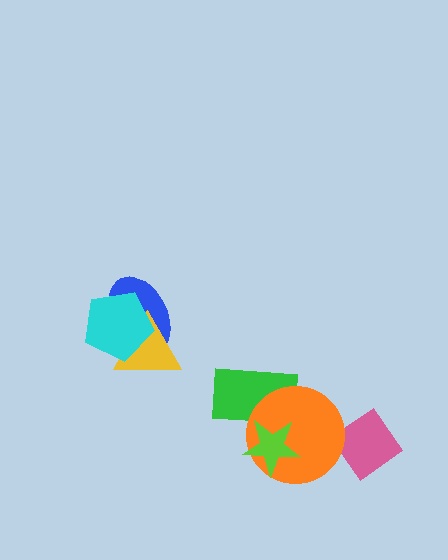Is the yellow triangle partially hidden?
Yes, it is partially covered by another shape.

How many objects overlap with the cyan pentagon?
2 objects overlap with the cyan pentagon.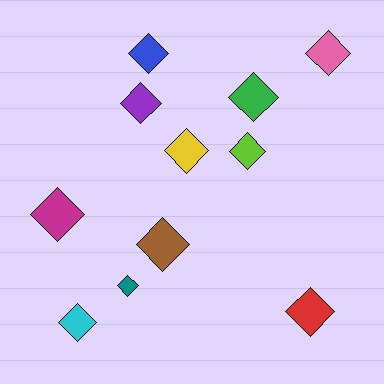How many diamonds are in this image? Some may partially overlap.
There are 11 diamonds.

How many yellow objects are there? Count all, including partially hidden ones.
There is 1 yellow object.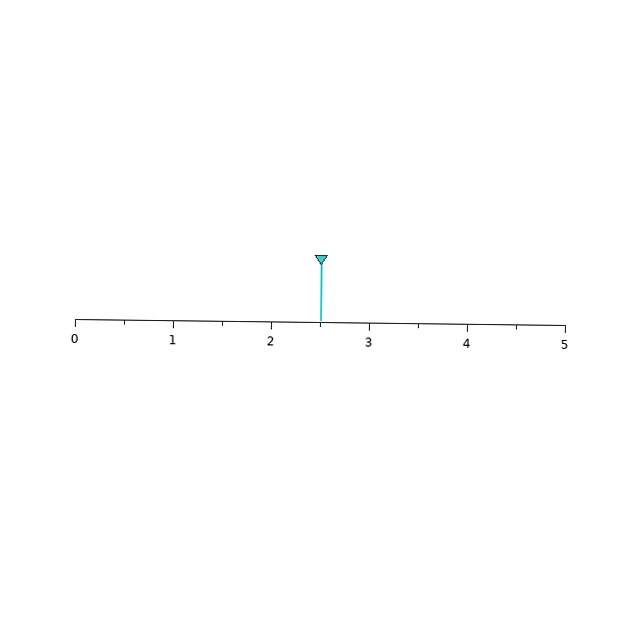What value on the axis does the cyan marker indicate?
The marker indicates approximately 2.5.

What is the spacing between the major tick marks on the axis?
The major ticks are spaced 1 apart.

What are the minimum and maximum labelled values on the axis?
The axis runs from 0 to 5.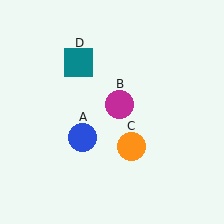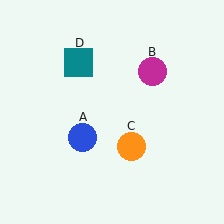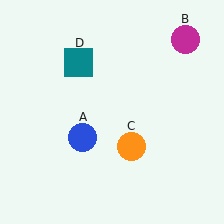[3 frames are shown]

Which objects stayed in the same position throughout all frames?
Blue circle (object A) and orange circle (object C) and teal square (object D) remained stationary.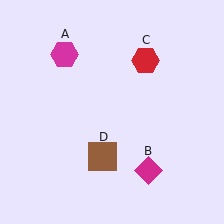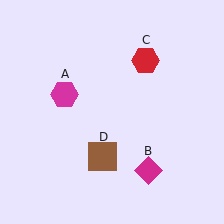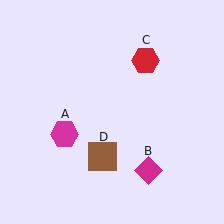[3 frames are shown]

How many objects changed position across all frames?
1 object changed position: magenta hexagon (object A).